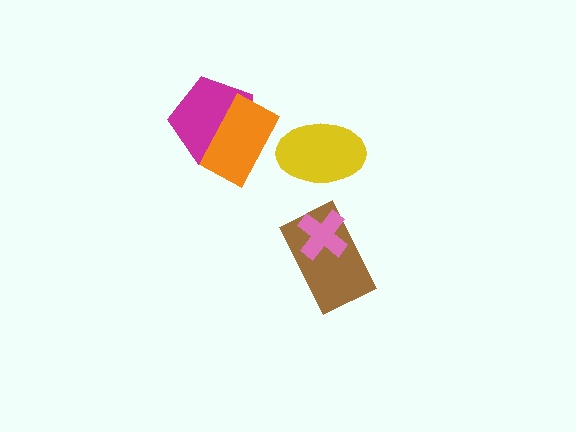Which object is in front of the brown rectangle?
The pink cross is in front of the brown rectangle.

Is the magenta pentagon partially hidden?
Yes, it is partially covered by another shape.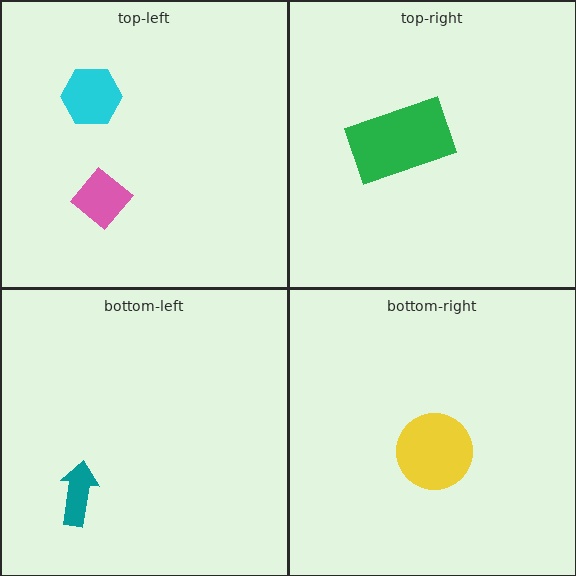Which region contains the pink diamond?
The top-left region.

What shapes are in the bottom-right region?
The yellow circle.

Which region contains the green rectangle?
The top-right region.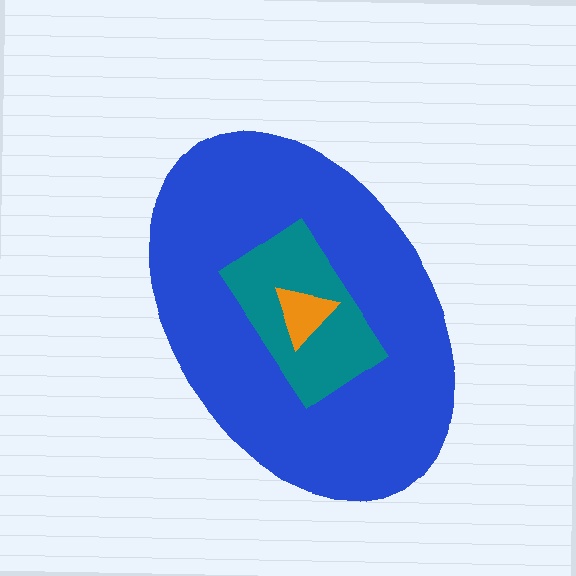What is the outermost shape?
The blue ellipse.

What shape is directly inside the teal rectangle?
The orange triangle.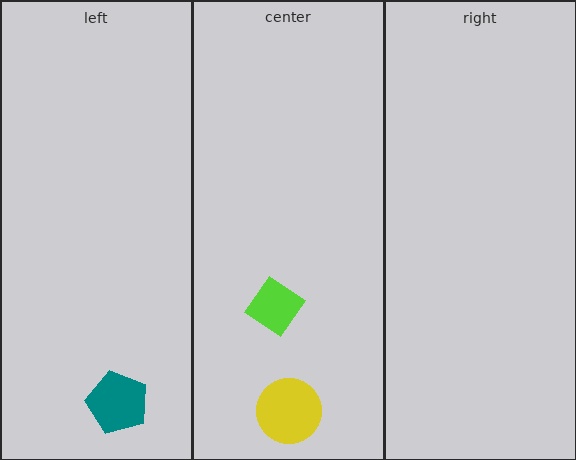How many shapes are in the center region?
2.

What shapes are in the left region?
The teal pentagon.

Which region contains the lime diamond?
The center region.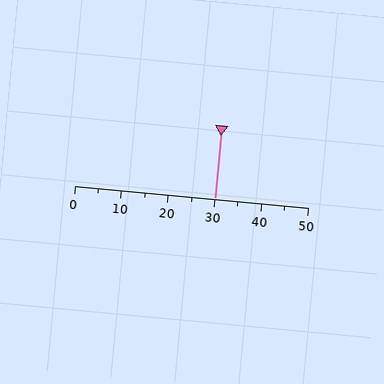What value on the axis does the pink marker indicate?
The marker indicates approximately 30.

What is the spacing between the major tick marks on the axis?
The major ticks are spaced 10 apart.